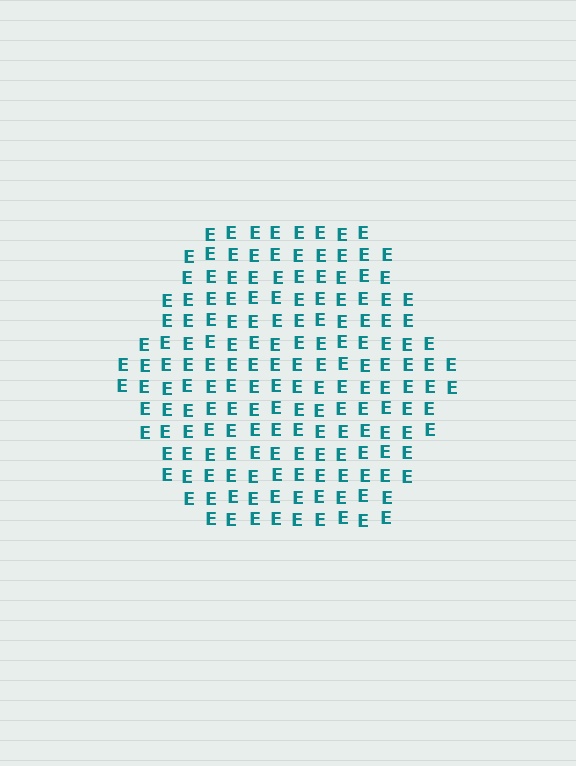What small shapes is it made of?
It is made of small letter E's.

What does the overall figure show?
The overall figure shows a hexagon.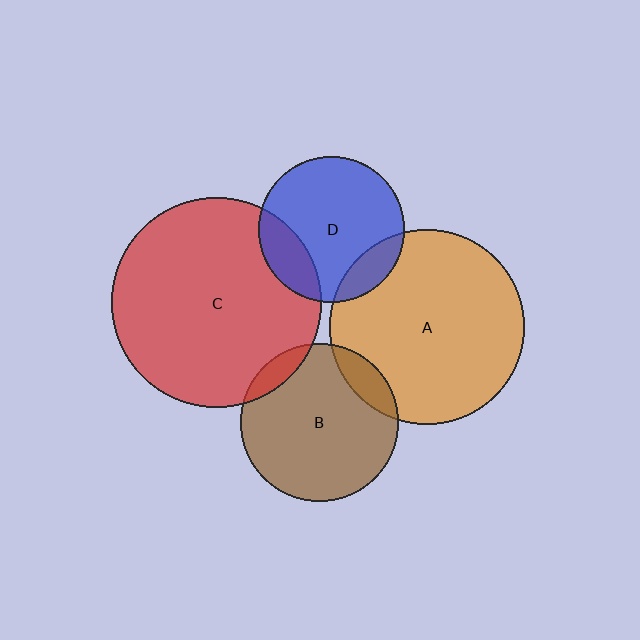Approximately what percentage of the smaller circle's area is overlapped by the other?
Approximately 15%.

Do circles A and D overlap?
Yes.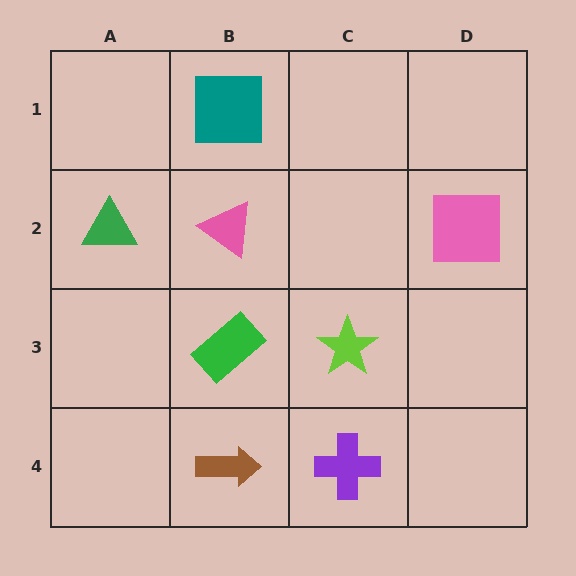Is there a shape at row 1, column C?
No, that cell is empty.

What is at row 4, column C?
A purple cross.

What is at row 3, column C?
A lime star.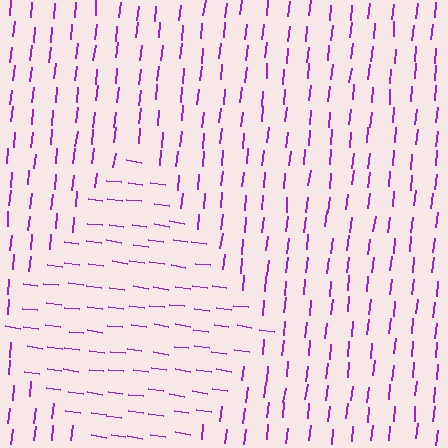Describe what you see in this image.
The image is filled with small purple line segments. A diamond region in the image has lines oriented differently from the surrounding lines, creating a visible texture boundary.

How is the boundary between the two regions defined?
The boundary is defined purely by a change in line orientation (approximately 88 degrees difference). All lines are the same color and thickness.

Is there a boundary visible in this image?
Yes, there is a texture boundary formed by a change in line orientation.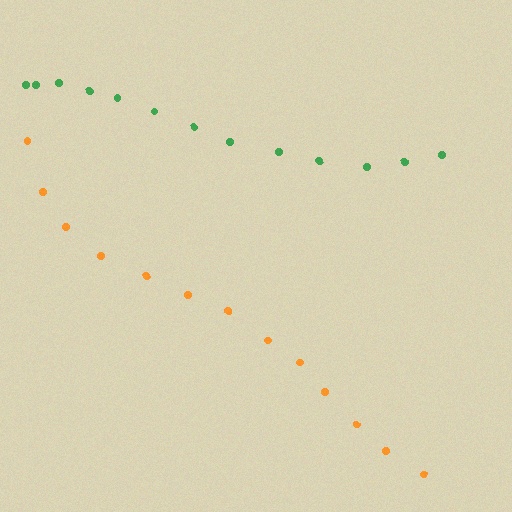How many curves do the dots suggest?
There are 2 distinct paths.